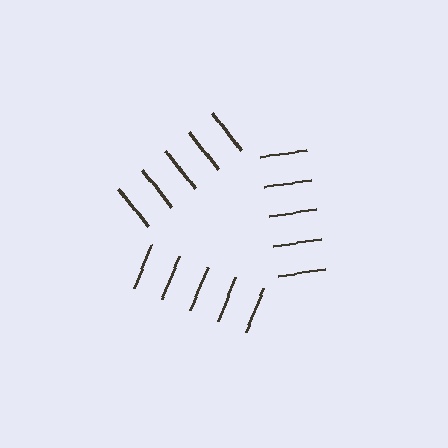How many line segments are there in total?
15 — 5 along each of the 3 edges.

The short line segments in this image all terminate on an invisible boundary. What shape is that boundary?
An illusory triangle — the line segments terminate on its edges but no continuous stroke is drawn.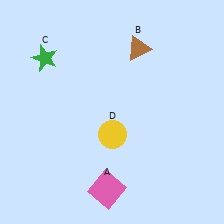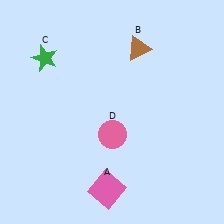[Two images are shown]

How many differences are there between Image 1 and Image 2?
There is 1 difference between the two images.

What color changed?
The circle (D) changed from yellow in Image 1 to pink in Image 2.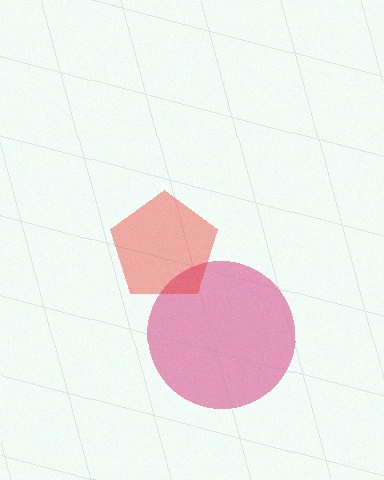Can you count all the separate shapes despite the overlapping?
Yes, there are 2 separate shapes.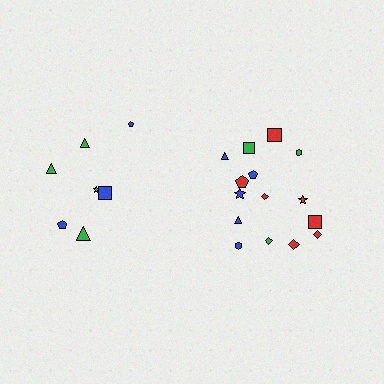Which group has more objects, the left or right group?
The right group.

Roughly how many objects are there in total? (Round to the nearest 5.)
Roughly 20 objects in total.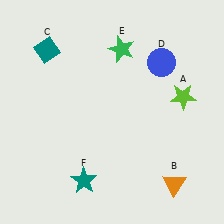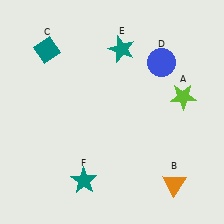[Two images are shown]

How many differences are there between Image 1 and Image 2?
There is 1 difference between the two images.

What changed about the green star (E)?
In Image 1, E is green. In Image 2, it changed to teal.